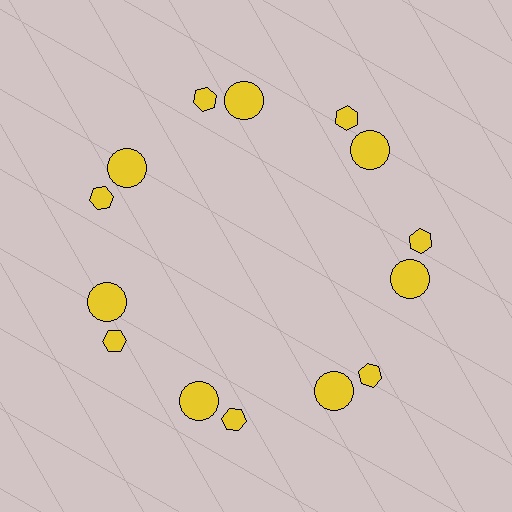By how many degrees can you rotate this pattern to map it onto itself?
The pattern maps onto itself every 51 degrees of rotation.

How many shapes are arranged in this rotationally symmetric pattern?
There are 14 shapes, arranged in 7 groups of 2.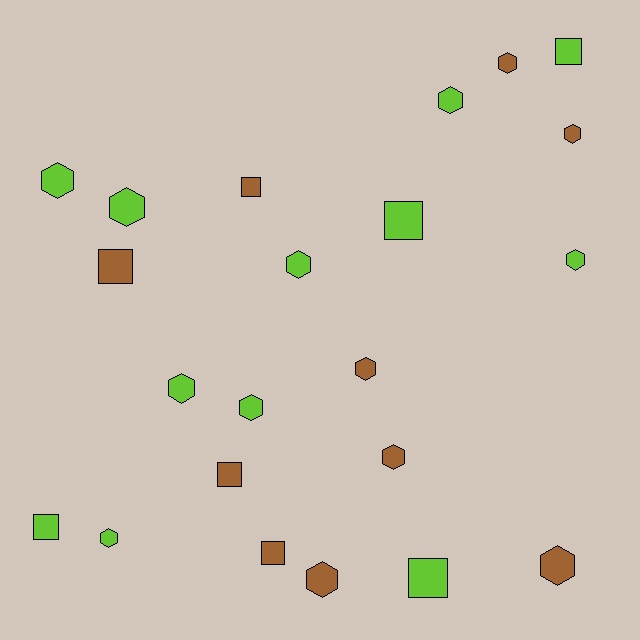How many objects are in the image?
There are 22 objects.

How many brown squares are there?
There are 4 brown squares.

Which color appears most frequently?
Lime, with 12 objects.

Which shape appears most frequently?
Hexagon, with 14 objects.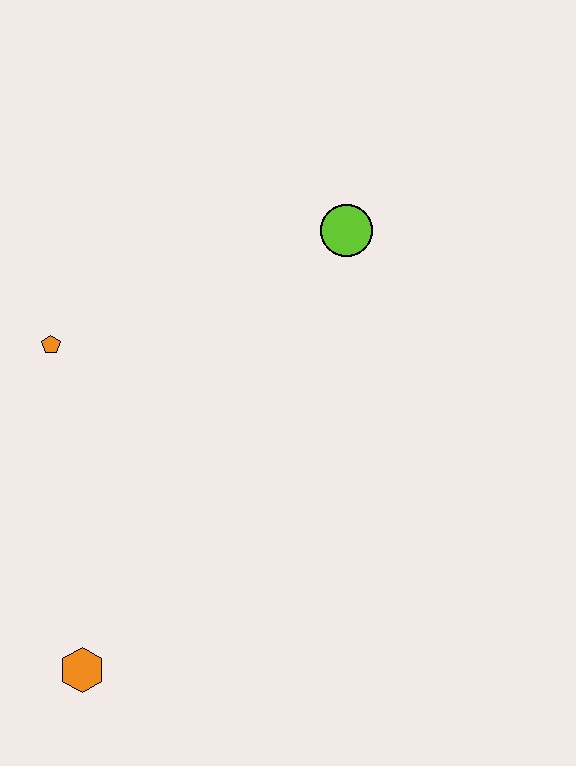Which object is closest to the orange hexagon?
The orange pentagon is closest to the orange hexagon.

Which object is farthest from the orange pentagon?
The orange hexagon is farthest from the orange pentagon.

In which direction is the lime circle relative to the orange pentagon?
The lime circle is to the right of the orange pentagon.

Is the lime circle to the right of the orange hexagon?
Yes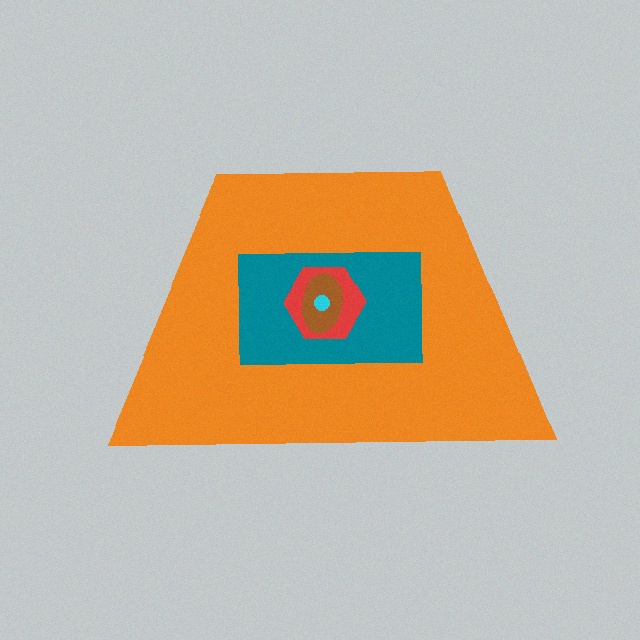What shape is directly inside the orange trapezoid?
The teal rectangle.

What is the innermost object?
The cyan circle.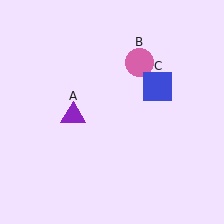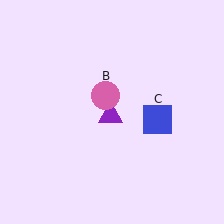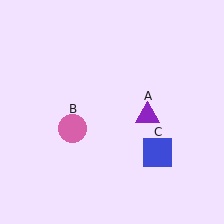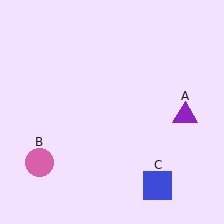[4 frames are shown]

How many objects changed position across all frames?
3 objects changed position: purple triangle (object A), pink circle (object B), blue square (object C).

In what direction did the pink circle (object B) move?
The pink circle (object B) moved down and to the left.